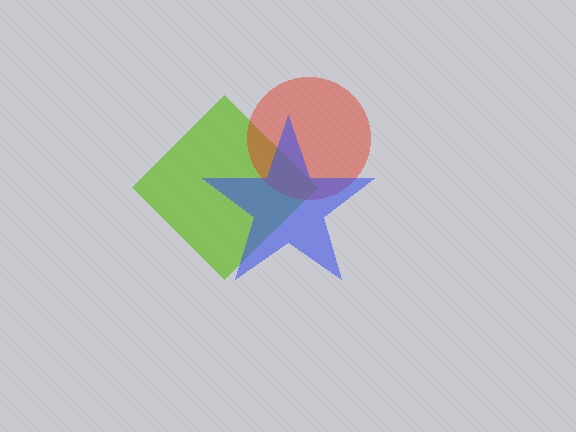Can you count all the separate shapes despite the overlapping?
Yes, there are 3 separate shapes.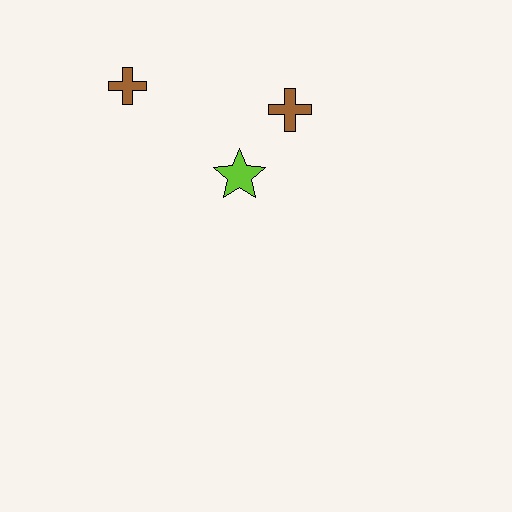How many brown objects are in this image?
There are 2 brown objects.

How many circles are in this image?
There are no circles.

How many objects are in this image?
There are 3 objects.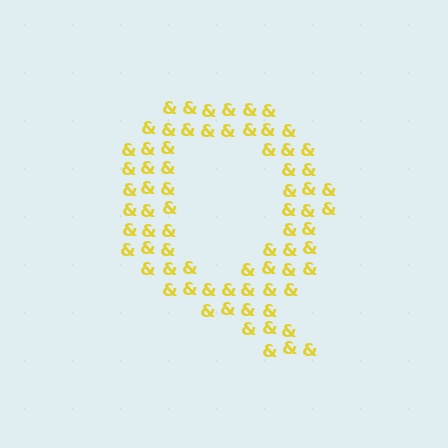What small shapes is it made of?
It is made of small ampersands.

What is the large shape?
The large shape is the letter Q.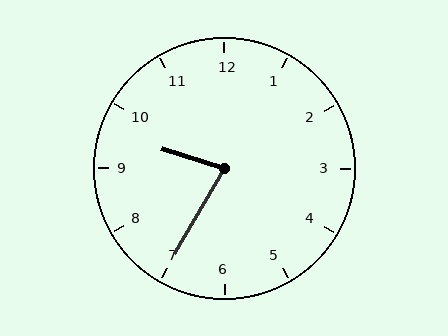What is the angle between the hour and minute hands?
Approximately 78 degrees.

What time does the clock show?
9:35.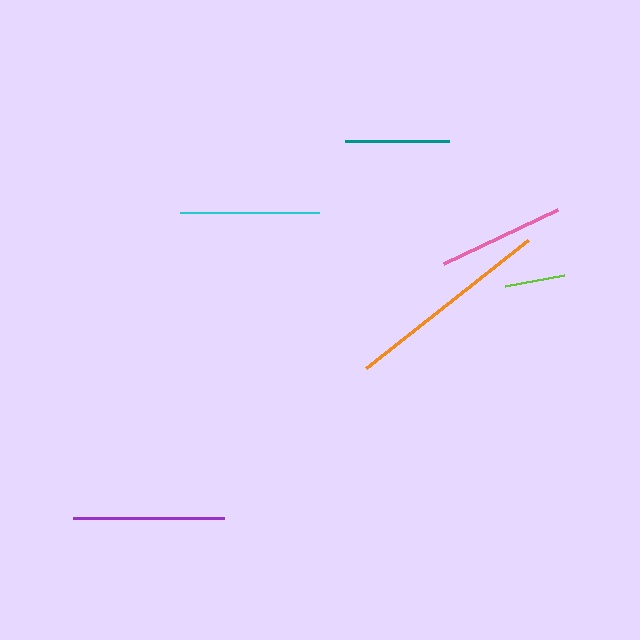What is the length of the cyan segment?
The cyan segment is approximately 139 pixels long.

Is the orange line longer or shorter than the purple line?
The orange line is longer than the purple line.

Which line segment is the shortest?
The lime line is the shortest at approximately 60 pixels.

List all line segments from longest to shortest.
From longest to shortest: orange, purple, cyan, pink, teal, lime.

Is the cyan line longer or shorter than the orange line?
The orange line is longer than the cyan line.